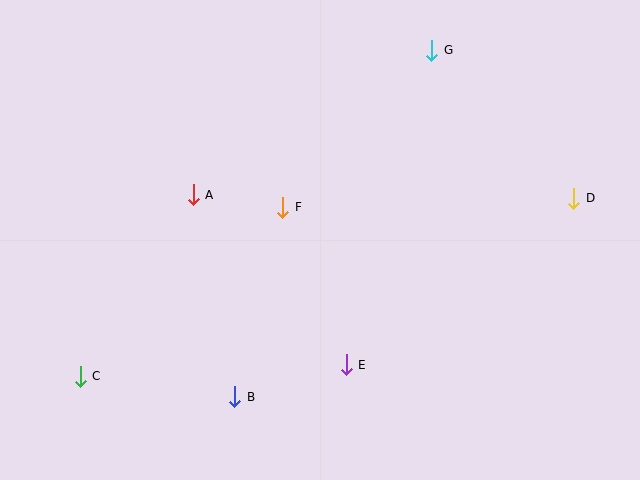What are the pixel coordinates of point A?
Point A is at (193, 195).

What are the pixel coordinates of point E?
Point E is at (346, 365).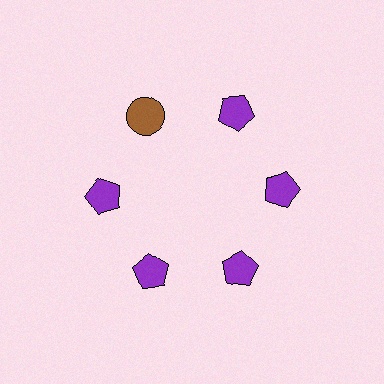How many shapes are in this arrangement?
There are 6 shapes arranged in a ring pattern.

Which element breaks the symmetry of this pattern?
The brown circle at roughly the 11 o'clock position breaks the symmetry. All other shapes are purple pentagons.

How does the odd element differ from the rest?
It differs in both color (brown instead of purple) and shape (circle instead of pentagon).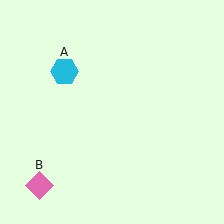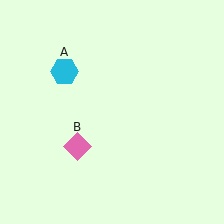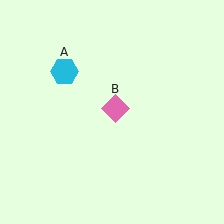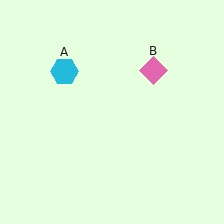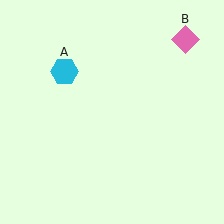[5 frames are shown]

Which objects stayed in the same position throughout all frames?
Cyan hexagon (object A) remained stationary.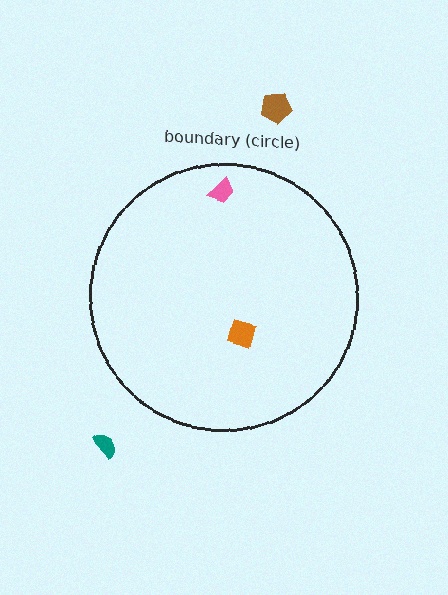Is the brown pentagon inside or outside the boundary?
Outside.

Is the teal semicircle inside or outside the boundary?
Outside.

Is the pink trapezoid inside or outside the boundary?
Inside.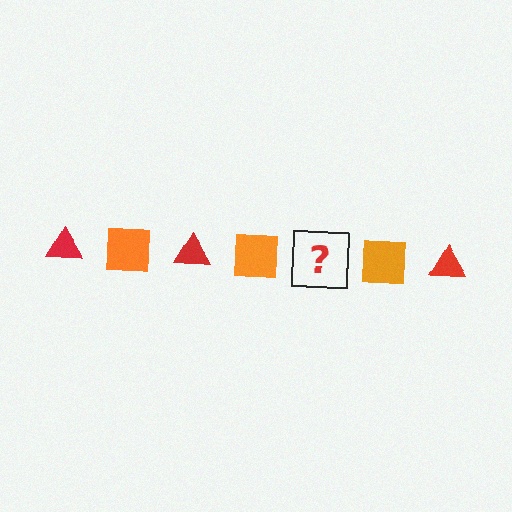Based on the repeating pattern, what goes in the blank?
The blank should be a red triangle.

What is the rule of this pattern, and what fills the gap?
The rule is that the pattern alternates between red triangle and orange square. The gap should be filled with a red triangle.